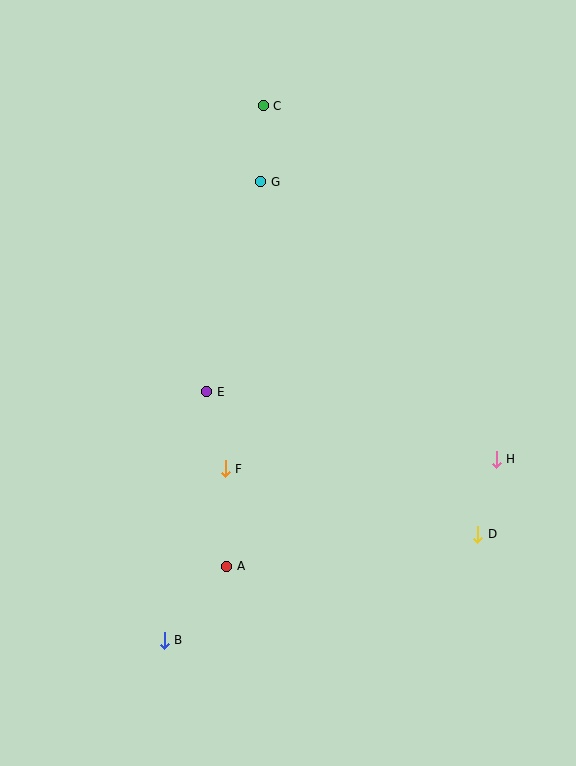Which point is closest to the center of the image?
Point E at (207, 392) is closest to the center.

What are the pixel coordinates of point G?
Point G is at (261, 182).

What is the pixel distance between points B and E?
The distance between B and E is 252 pixels.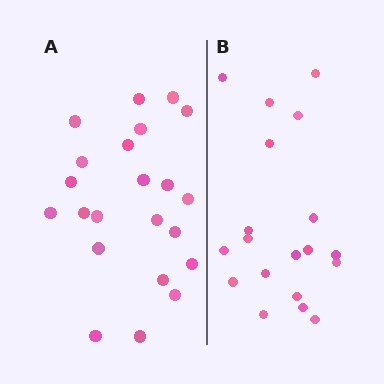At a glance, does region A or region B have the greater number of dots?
Region A (the left region) has more dots.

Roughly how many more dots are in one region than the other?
Region A has just a few more — roughly 2 or 3 more dots than region B.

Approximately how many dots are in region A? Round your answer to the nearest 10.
About 20 dots. (The exact count is 22, which rounds to 20.)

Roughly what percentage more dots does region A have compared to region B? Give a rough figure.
About 15% more.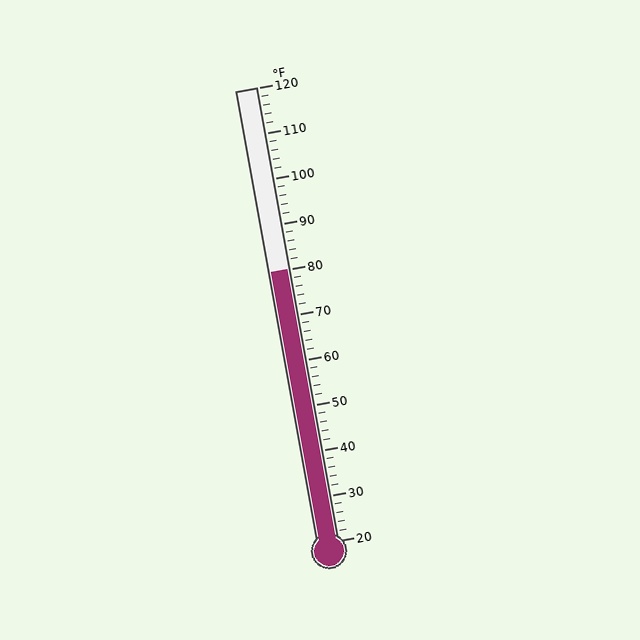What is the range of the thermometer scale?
The thermometer scale ranges from 20°F to 120°F.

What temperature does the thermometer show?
The thermometer shows approximately 80°F.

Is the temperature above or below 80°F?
The temperature is at 80°F.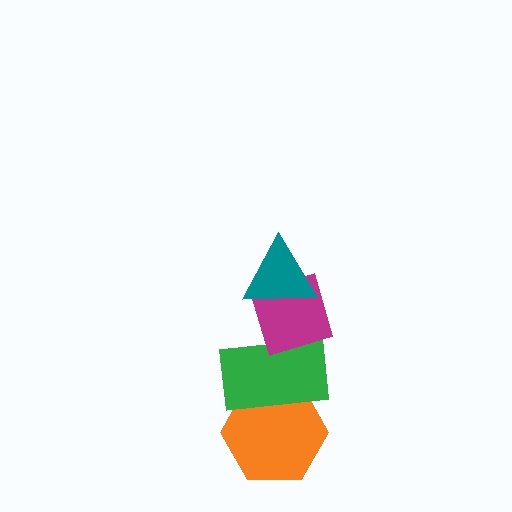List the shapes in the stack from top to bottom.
From top to bottom: the teal triangle, the magenta diamond, the green rectangle, the orange hexagon.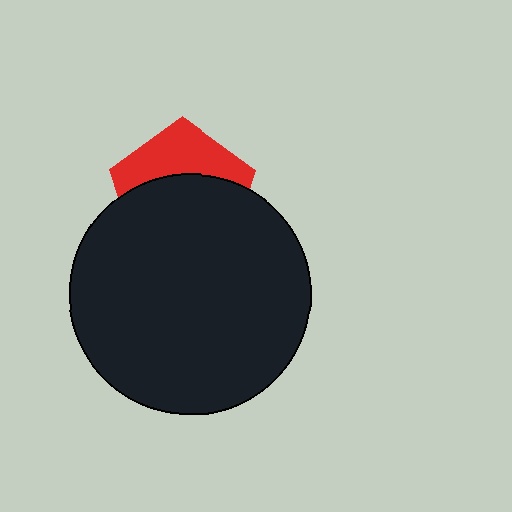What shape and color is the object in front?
The object in front is a black circle.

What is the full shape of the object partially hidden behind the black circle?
The partially hidden object is a red pentagon.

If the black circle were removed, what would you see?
You would see the complete red pentagon.